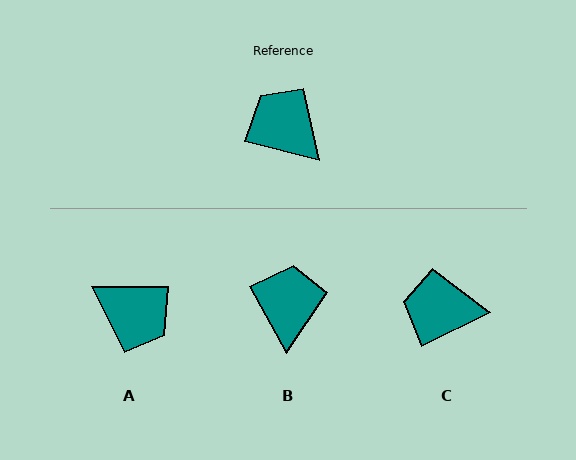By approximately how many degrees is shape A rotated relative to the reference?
Approximately 166 degrees clockwise.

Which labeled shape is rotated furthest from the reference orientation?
A, about 166 degrees away.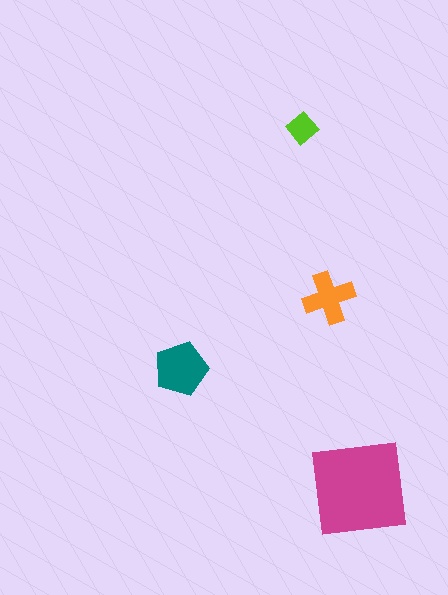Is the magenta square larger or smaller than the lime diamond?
Larger.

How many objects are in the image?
There are 4 objects in the image.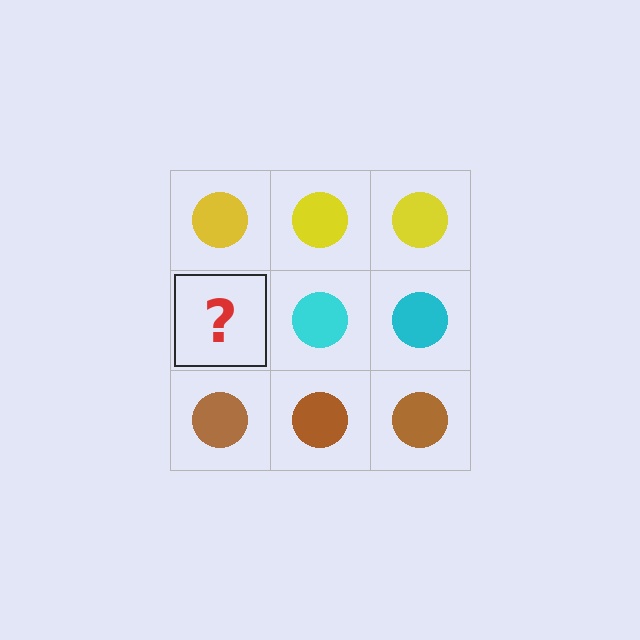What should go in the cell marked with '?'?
The missing cell should contain a cyan circle.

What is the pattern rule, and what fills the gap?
The rule is that each row has a consistent color. The gap should be filled with a cyan circle.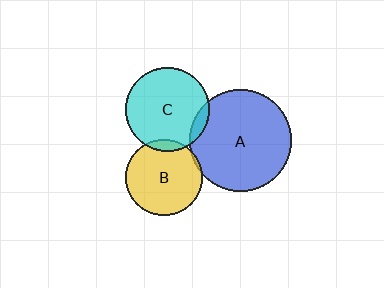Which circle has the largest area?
Circle A (blue).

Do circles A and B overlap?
Yes.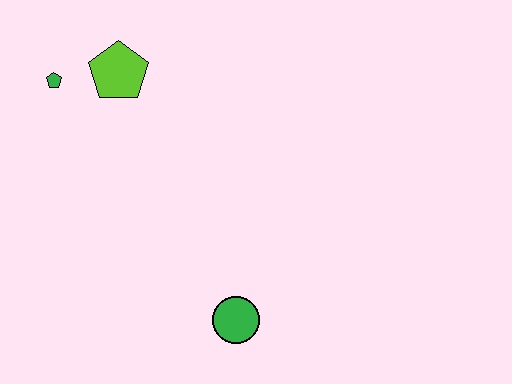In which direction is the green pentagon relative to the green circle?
The green pentagon is above the green circle.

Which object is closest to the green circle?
The lime pentagon is closest to the green circle.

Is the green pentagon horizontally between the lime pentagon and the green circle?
No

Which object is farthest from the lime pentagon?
The green circle is farthest from the lime pentagon.